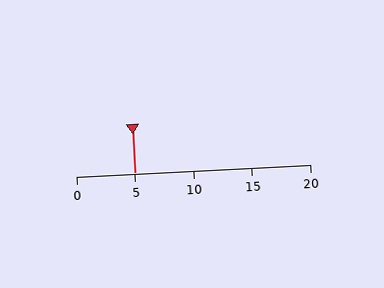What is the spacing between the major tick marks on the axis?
The major ticks are spaced 5 apart.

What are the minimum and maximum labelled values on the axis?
The axis runs from 0 to 20.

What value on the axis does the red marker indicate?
The marker indicates approximately 5.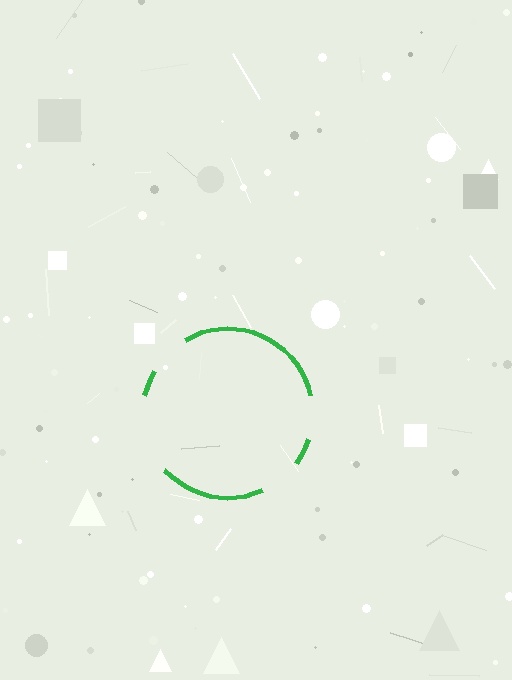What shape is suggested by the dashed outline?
The dashed outline suggests a circle.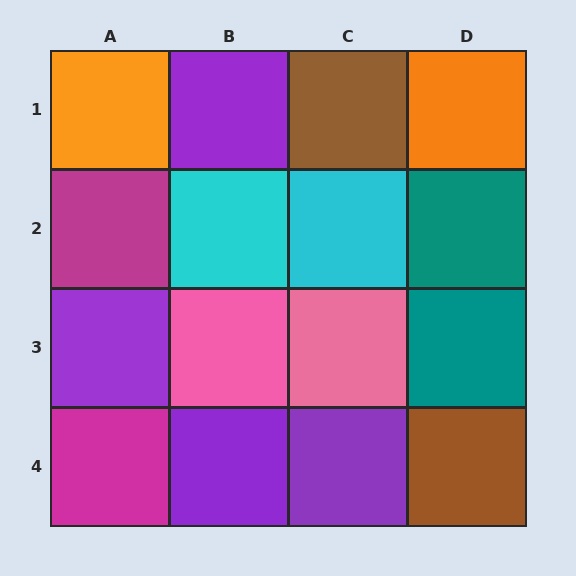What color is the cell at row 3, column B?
Pink.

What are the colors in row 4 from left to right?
Magenta, purple, purple, brown.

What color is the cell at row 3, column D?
Teal.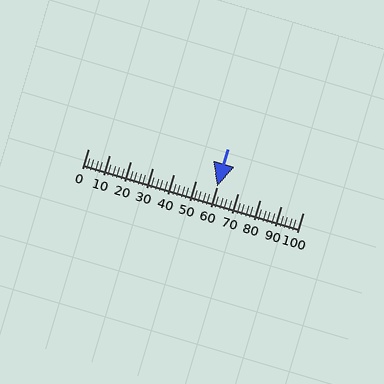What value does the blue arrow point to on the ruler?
The blue arrow points to approximately 60.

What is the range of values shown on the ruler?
The ruler shows values from 0 to 100.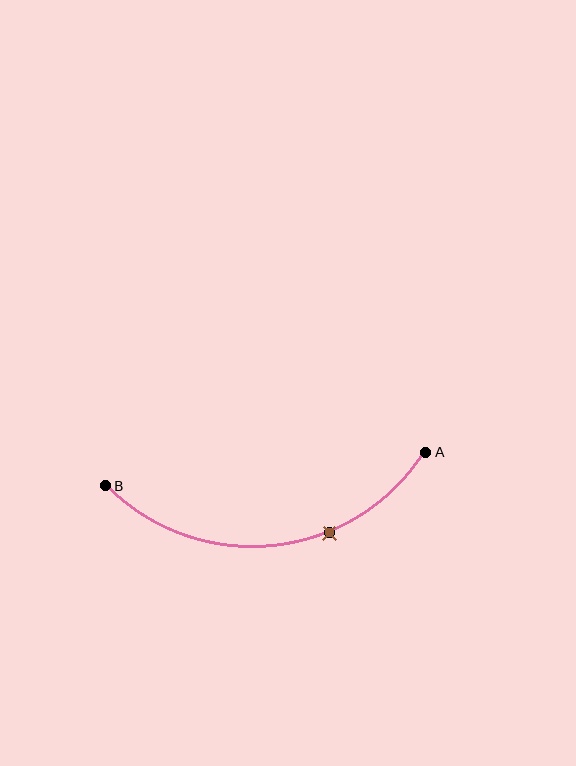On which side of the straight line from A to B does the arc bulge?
The arc bulges below the straight line connecting A and B.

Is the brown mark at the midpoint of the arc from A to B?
No. The brown mark lies on the arc but is closer to endpoint A. The arc midpoint would be at the point on the curve equidistant along the arc from both A and B.